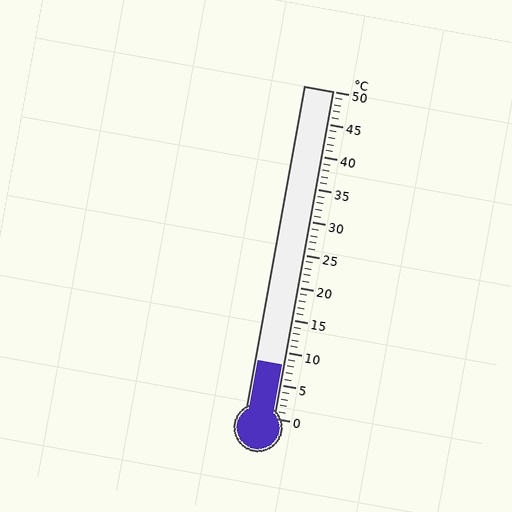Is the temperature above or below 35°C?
The temperature is below 35°C.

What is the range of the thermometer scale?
The thermometer scale ranges from 0°C to 50°C.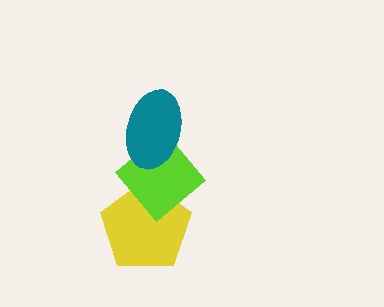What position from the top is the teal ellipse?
The teal ellipse is 1st from the top.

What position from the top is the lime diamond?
The lime diamond is 2nd from the top.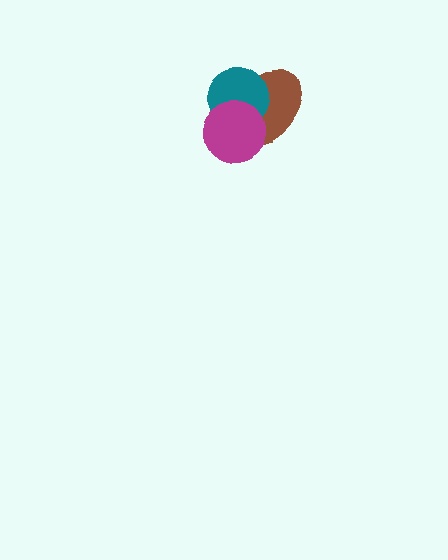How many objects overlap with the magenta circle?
2 objects overlap with the magenta circle.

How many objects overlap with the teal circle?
2 objects overlap with the teal circle.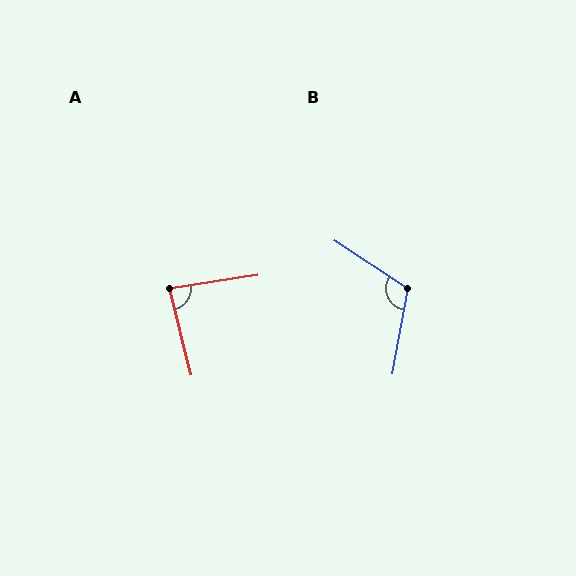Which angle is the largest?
B, at approximately 113 degrees.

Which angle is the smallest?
A, at approximately 85 degrees.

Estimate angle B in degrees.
Approximately 113 degrees.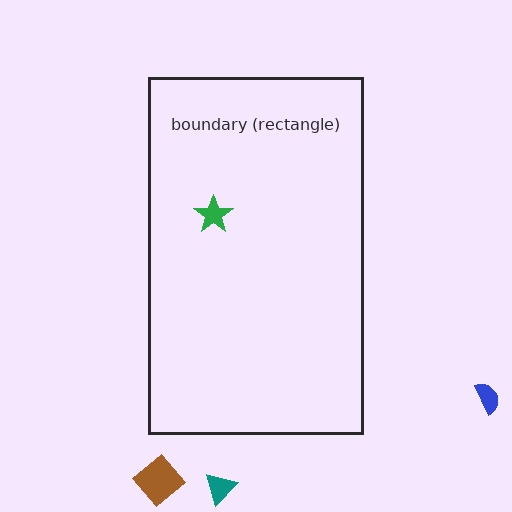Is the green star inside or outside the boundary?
Inside.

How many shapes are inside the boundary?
1 inside, 3 outside.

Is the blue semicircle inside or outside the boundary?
Outside.